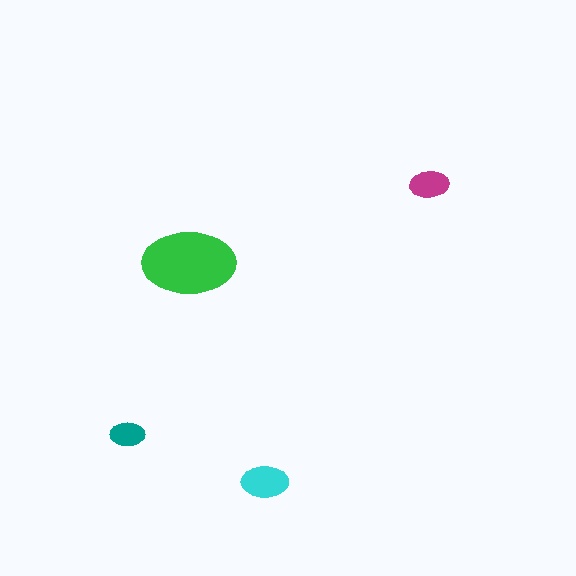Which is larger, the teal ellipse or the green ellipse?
The green one.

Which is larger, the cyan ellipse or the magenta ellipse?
The cyan one.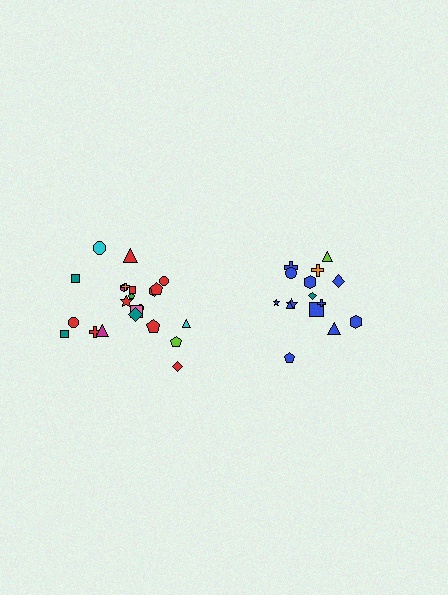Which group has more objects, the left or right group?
The left group.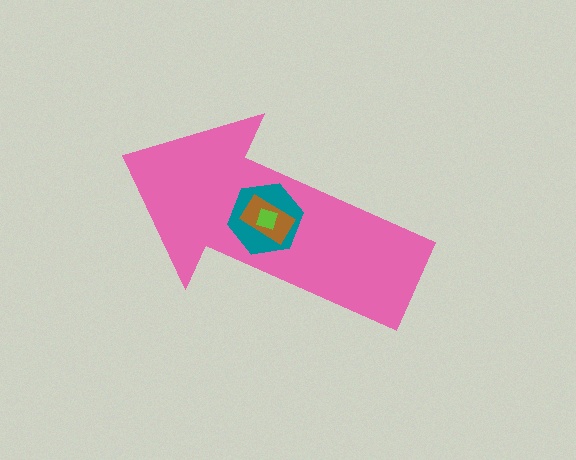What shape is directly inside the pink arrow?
The teal hexagon.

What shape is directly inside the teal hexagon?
The brown rectangle.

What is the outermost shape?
The pink arrow.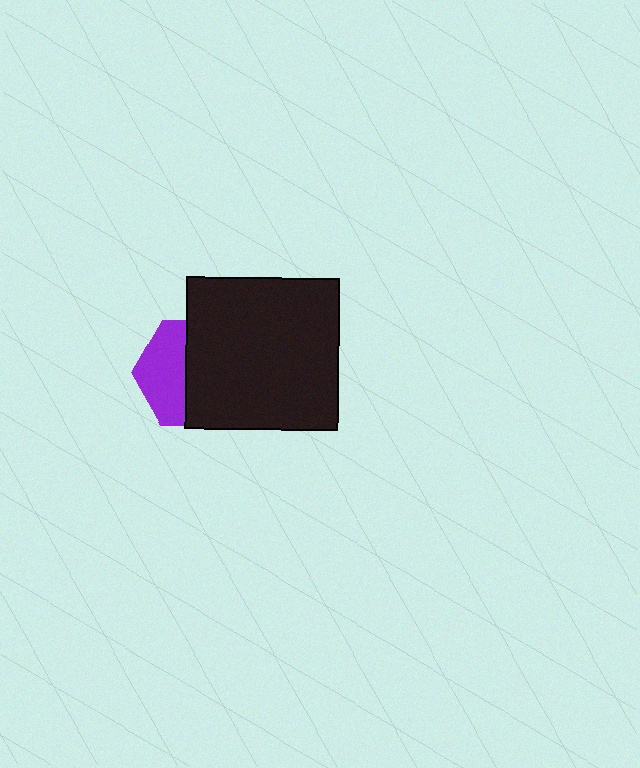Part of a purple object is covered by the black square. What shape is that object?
It is a hexagon.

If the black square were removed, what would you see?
You would see the complete purple hexagon.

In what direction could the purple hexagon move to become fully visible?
The purple hexagon could move left. That would shift it out from behind the black square entirely.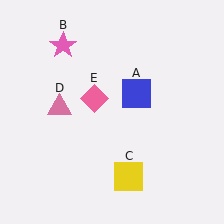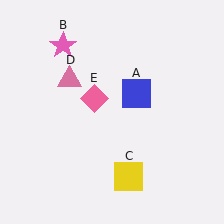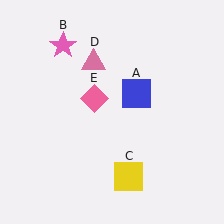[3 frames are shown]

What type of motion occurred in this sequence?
The pink triangle (object D) rotated clockwise around the center of the scene.